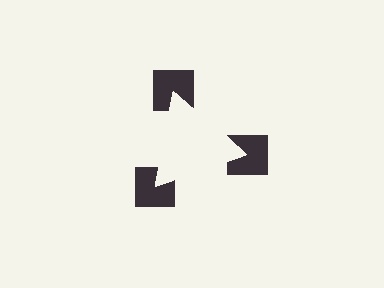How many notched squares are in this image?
There are 3 — one at each vertex of the illusory triangle.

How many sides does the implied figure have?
3 sides.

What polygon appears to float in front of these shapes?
An illusory triangle — its edges are inferred from the aligned wedge cuts in the notched squares, not physically drawn.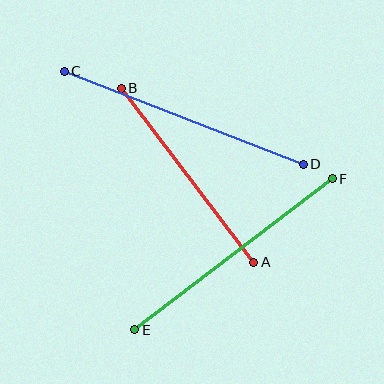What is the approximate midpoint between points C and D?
The midpoint is at approximately (184, 118) pixels.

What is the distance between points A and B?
The distance is approximately 219 pixels.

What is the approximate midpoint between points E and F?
The midpoint is at approximately (234, 254) pixels.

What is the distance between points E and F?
The distance is approximately 249 pixels.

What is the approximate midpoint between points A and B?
The midpoint is at approximately (187, 175) pixels.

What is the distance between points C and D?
The distance is approximately 257 pixels.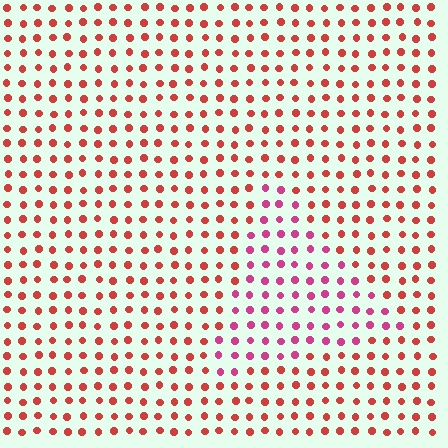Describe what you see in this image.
The image is filled with small red elements in a uniform arrangement. A triangle-shaped region is visible where the elements are tinted to a slightly different hue, forming a subtle color boundary.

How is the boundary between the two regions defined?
The boundary is defined purely by a slight shift in hue (about 33 degrees). Spacing, size, and orientation are identical on both sides.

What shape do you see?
I see a triangle.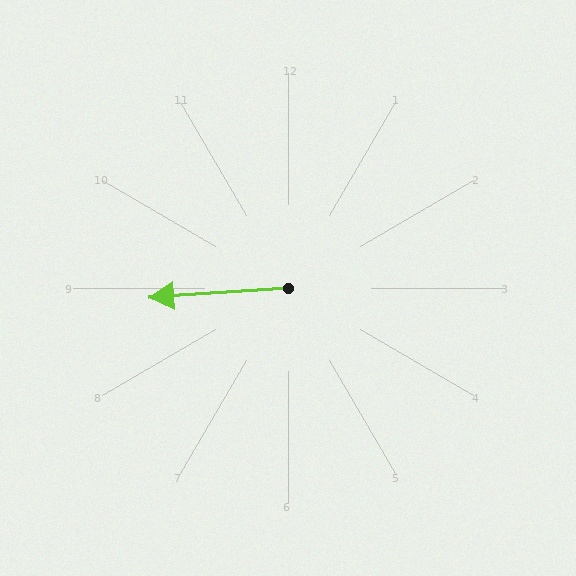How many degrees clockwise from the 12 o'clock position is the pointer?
Approximately 266 degrees.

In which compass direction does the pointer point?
West.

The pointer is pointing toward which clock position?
Roughly 9 o'clock.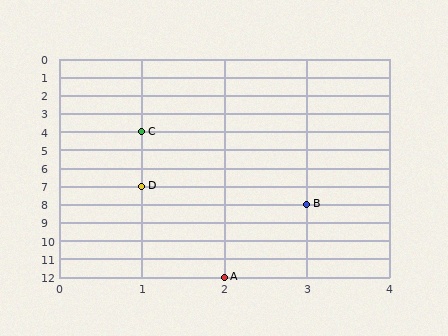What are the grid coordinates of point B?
Point B is at grid coordinates (3, 8).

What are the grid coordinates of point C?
Point C is at grid coordinates (1, 4).